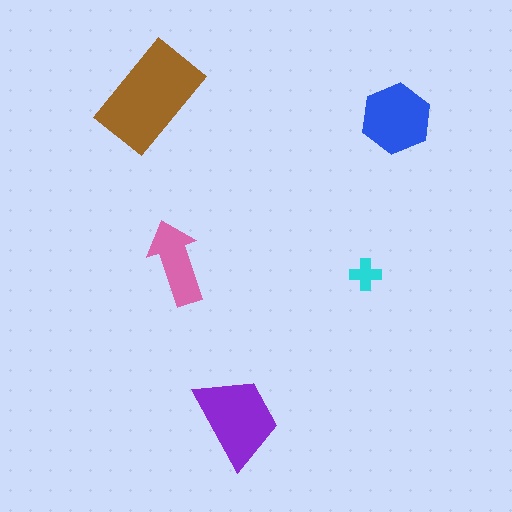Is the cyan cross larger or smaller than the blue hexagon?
Smaller.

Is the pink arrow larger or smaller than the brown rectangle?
Smaller.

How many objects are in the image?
There are 5 objects in the image.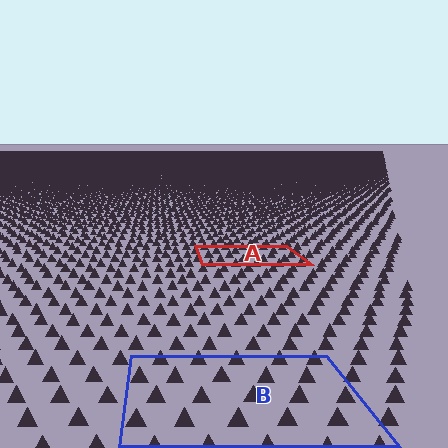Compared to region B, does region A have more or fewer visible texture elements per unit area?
Region A has more texture elements per unit area — they are packed more densely because it is farther away.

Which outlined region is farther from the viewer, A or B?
Region A is farther from the viewer — the texture elements inside it appear smaller and more densely packed.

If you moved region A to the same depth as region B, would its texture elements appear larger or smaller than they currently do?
They would appear larger. At a closer depth, the same texture elements are projected at a bigger on-screen size.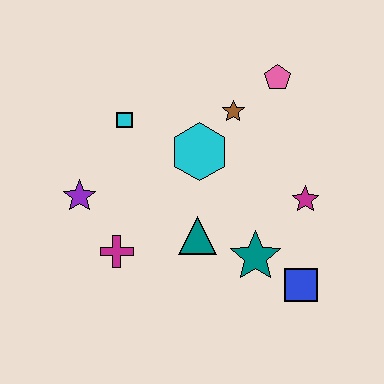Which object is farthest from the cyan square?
The blue square is farthest from the cyan square.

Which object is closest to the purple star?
The magenta cross is closest to the purple star.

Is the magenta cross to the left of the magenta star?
Yes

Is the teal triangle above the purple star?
No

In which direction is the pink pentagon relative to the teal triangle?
The pink pentagon is above the teal triangle.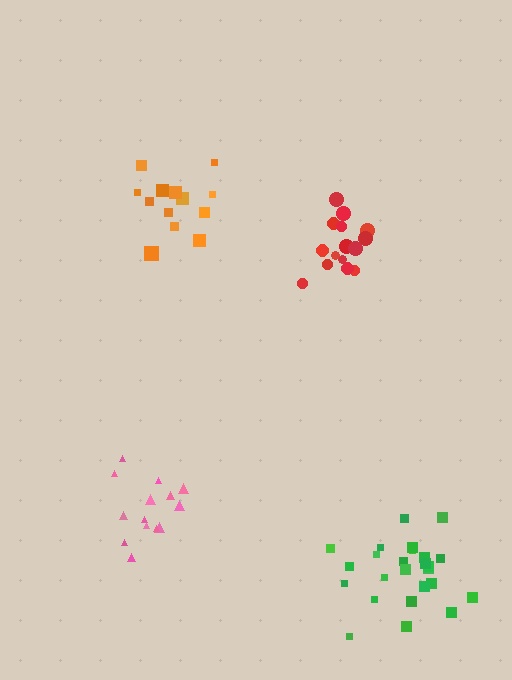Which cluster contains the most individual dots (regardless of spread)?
Green (26).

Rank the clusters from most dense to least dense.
red, pink, green, orange.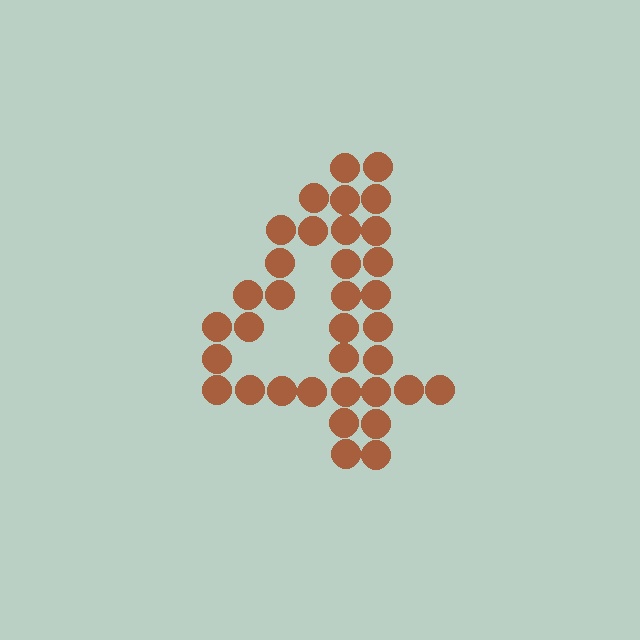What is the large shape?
The large shape is the digit 4.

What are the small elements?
The small elements are circles.